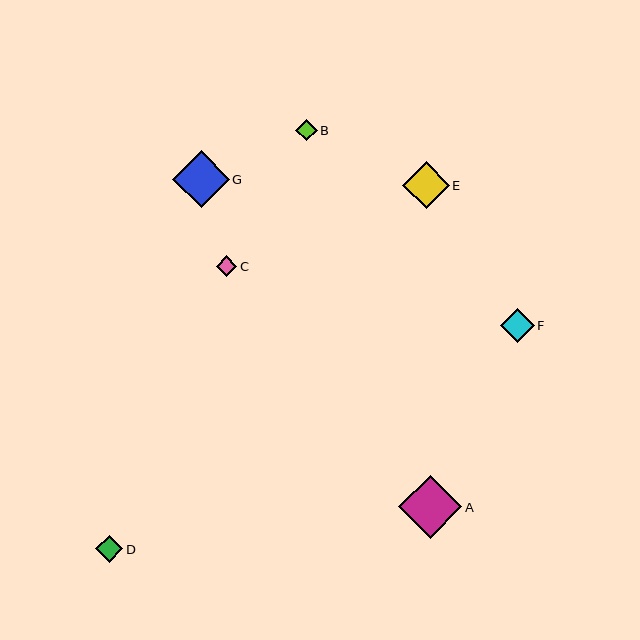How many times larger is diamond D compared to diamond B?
Diamond D is approximately 1.3 times the size of diamond B.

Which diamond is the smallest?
Diamond C is the smallest with a size of approximately 20 pixels.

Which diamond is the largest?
Diamond A is the largest with a size of approximately 63 pixels.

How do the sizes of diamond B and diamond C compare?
Diamond B and diamond C are approximately the same size.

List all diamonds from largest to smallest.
From largest to smallest: A, G, E, F, D, B, C.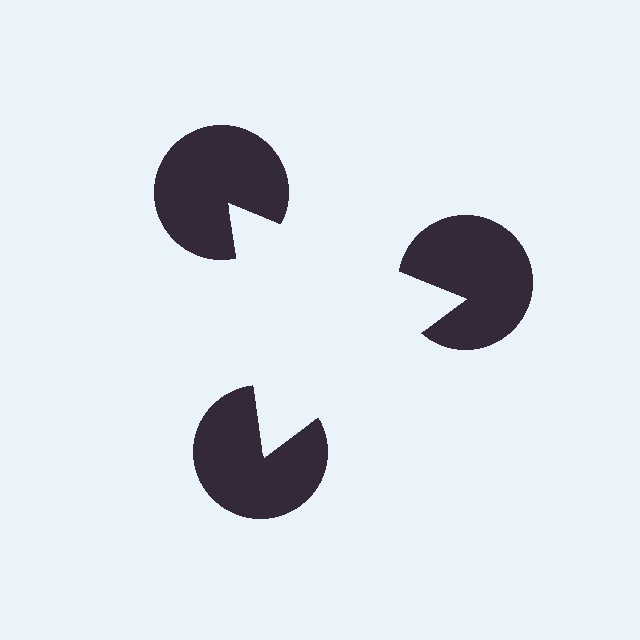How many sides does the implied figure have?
3 sides.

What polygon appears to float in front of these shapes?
An illusory triangle — its edges are inferred from the aligned wedge cuts in the pac-man discs, not physically drawn.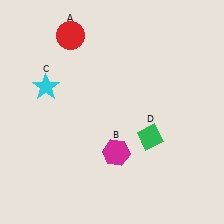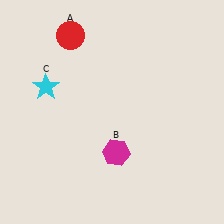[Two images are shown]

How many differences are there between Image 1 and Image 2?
There is 1 difference between the two images.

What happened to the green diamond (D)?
The green diamond (D) was removed in Image 2. It was in the bottom-right area of Image 1.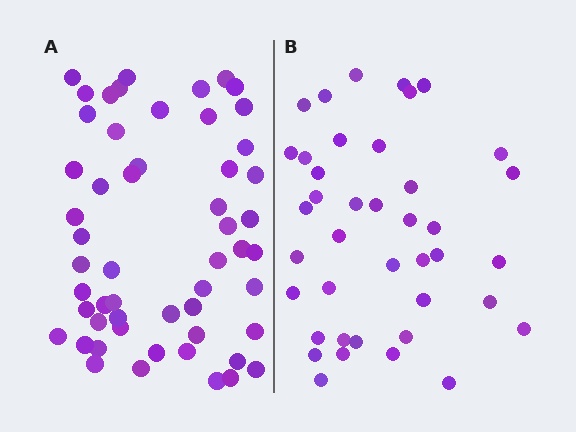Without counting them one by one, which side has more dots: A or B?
Region A (the left region) has more dots.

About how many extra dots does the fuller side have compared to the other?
Region A has approximately 15 more dots than region B.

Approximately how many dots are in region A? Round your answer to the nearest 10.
About 50 dots. (The exact count is 54, which rounds to 50.)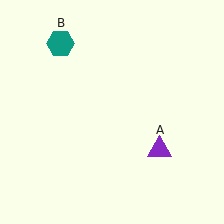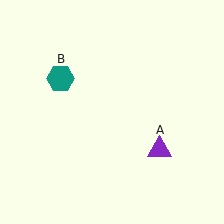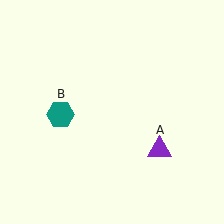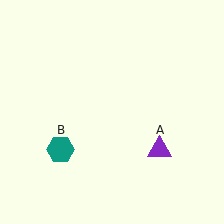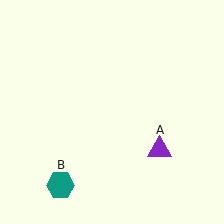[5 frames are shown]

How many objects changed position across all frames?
1 object changed position: teal hexagon (object B).